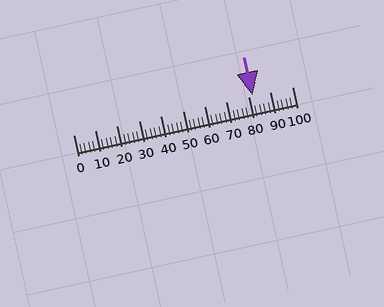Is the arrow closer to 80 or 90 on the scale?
The arrow is closer to 80.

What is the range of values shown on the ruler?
The ruler shows values from 0 to 100.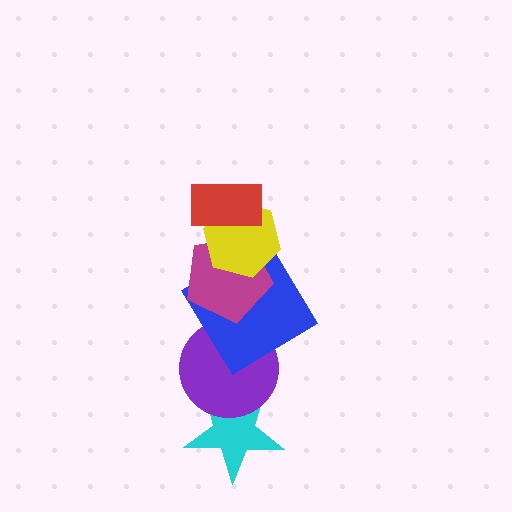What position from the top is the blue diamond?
The blue diamond is 4th from the top.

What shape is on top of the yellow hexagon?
The red rectangle is on top of the yellow hexagon.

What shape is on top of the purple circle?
The blue diamond is on top of the purple circle.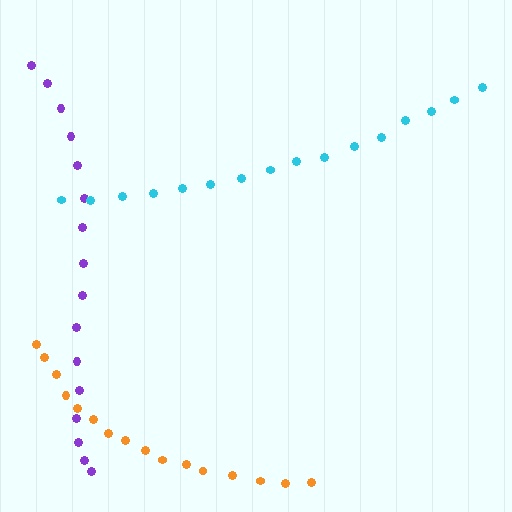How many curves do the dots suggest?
There are 3 distinct paths.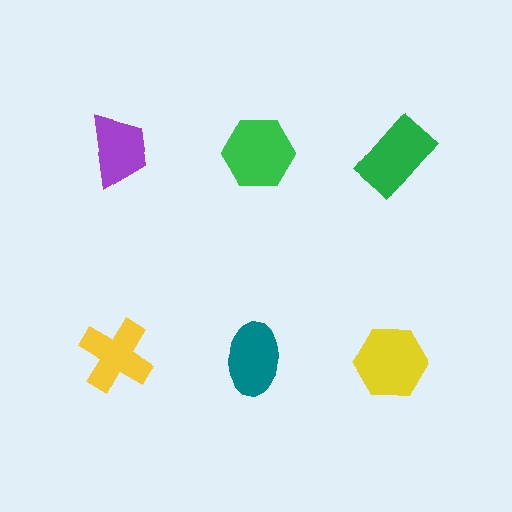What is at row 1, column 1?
A purple trapezoid.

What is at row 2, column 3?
A yellow hexagon.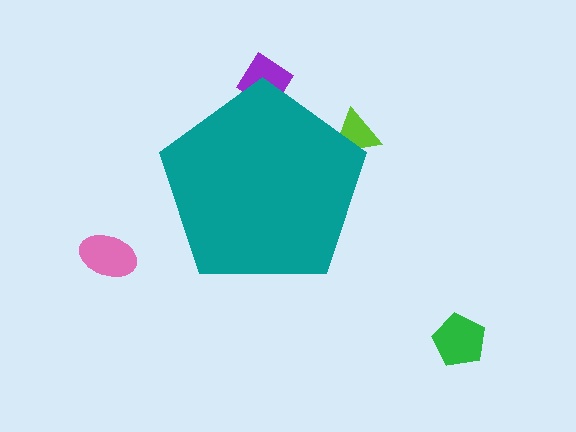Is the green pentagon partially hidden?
No, the green pentagon is fully visible.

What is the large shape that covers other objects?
A teal pentagon.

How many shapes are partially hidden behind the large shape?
2 shapes are partially hidden.